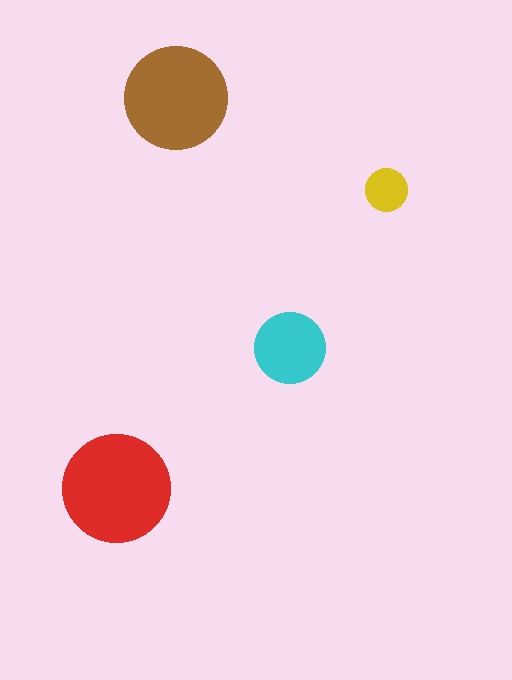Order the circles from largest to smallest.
the red one, the brown one, the cyan one, the yellow one.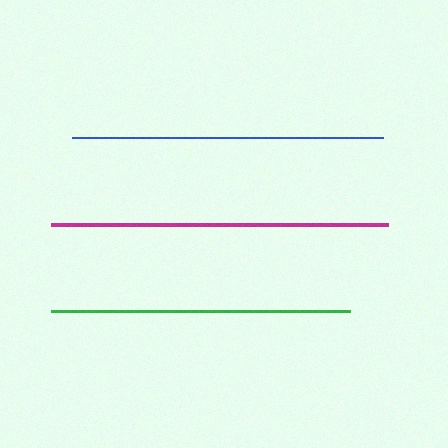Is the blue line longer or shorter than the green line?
The blue line is longer than the green line.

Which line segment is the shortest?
The green line is the shortest at approximately 299 pixels.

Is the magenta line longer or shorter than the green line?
The magenta line is longer than the green line.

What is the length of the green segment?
The green segment is approximately 299 pixels long.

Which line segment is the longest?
The magenta line is the longest at approximately 338 pixels.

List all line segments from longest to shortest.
From longest to shortest: magenta, blue, green.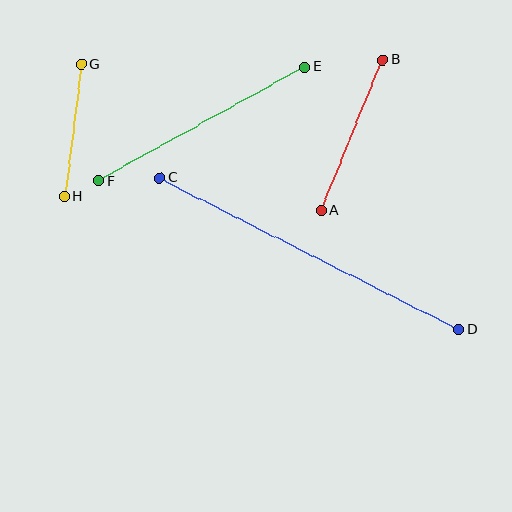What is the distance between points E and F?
The distance is approximately 235 pixels.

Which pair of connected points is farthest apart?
Points C and D are farthest apart.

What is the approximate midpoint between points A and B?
The midpoint is at approximately (352, 135) pixels.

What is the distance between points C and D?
The distance is approximately 335 pixels.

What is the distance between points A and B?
The distance is approximately 163 pixels.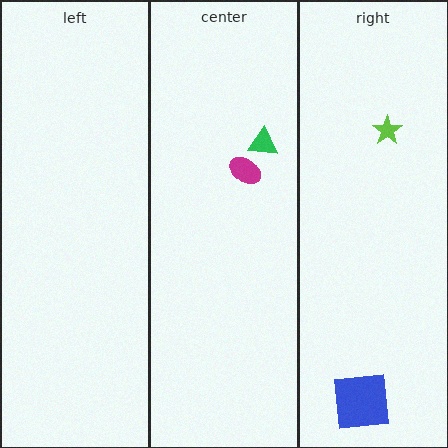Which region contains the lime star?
The right region.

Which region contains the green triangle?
The center region.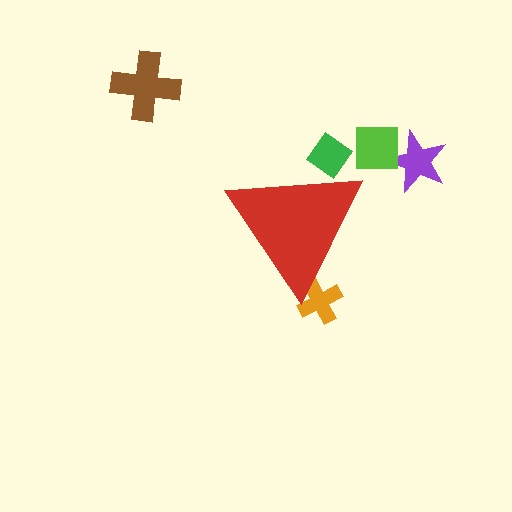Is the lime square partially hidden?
No, the lime square is fully visible.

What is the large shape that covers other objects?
A red triangle.